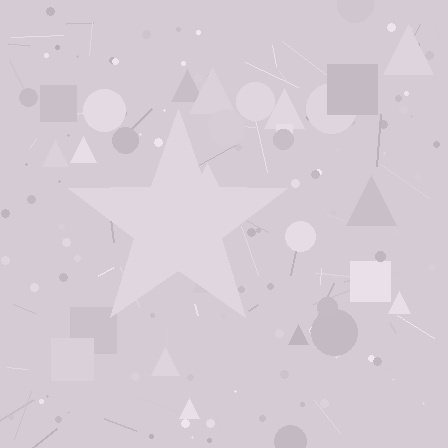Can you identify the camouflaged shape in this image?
The camouflaged shape is a star.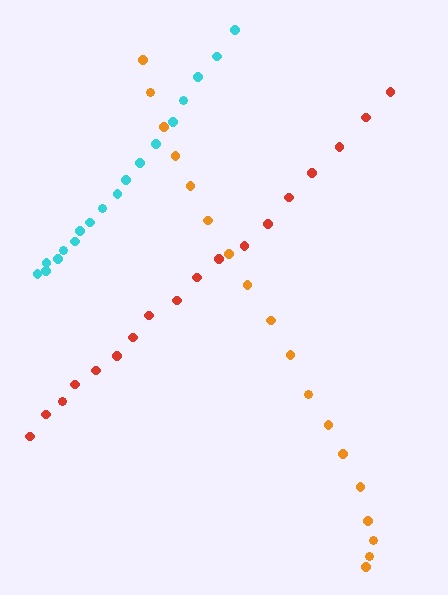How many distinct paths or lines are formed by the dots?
There are 3 distinct paths.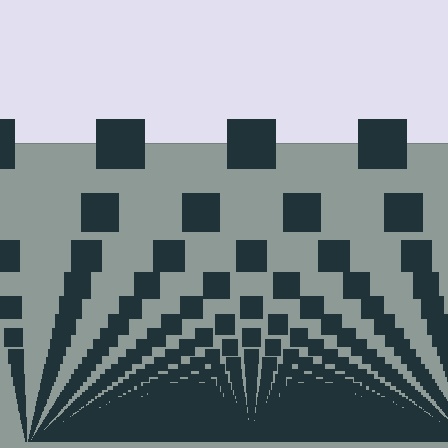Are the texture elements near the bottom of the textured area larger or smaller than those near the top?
Smaller. The gradient is inverted — elements near the bottom are smaller and denser.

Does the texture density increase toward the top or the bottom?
Density increases toward the bottom.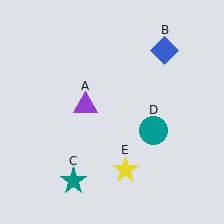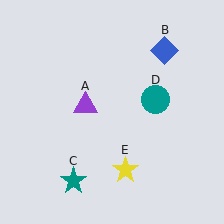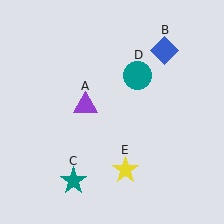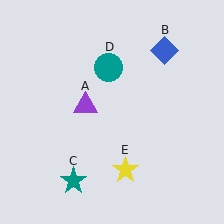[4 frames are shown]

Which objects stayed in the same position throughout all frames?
Purple triangle (object A) and blue diamond (object B) and teal star (object C) and yellow star (object E) remained stationary.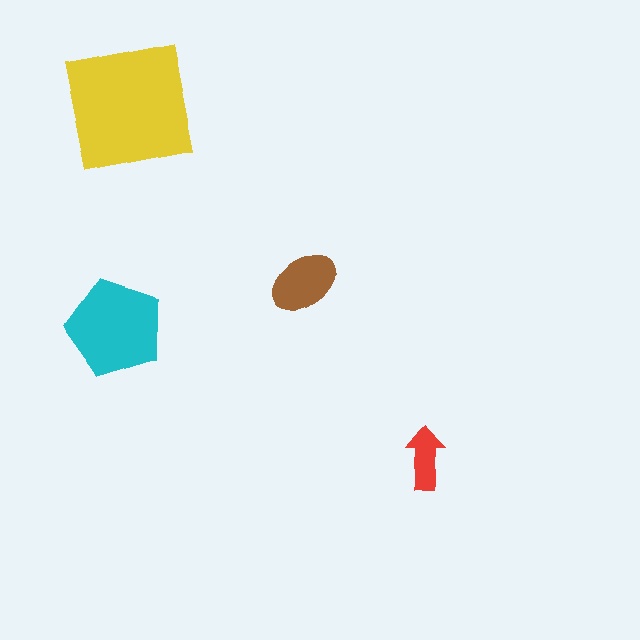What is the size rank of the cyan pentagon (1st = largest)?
2nd.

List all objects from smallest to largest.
The red arrow, the brown ellipse, the cyan pentagon, the yellow square.